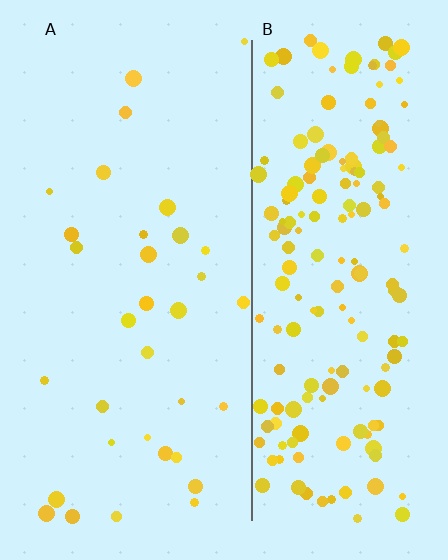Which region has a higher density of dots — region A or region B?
B (the right).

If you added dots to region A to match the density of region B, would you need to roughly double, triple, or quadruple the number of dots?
Approximately quadruple.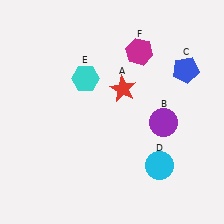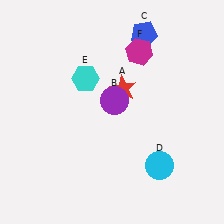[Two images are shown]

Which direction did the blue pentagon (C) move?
The blue pentagon (C) moved left.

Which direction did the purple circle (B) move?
The purple circle (B) moved left.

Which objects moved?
The objects that moved are: the purple circle (B), the blue pentagon (C).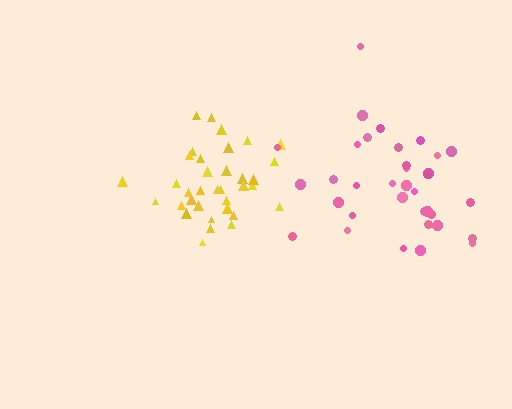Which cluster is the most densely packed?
Yellow.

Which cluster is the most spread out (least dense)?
Pink.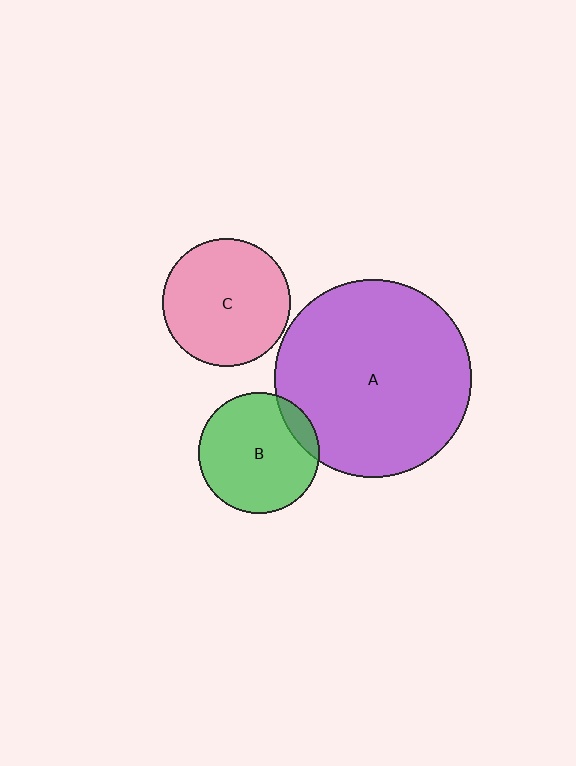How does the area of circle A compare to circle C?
Approximately 2.4 times.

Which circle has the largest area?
Circle A (purple).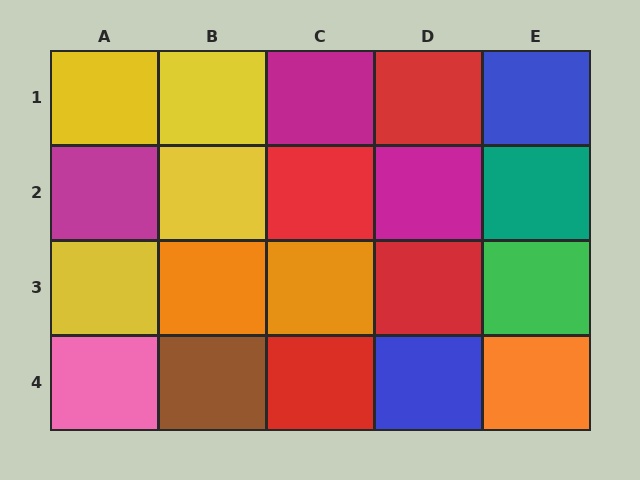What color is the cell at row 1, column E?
Blue.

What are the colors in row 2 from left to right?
Magenta, yellow, red, magenta, teal.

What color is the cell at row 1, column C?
Magenta.